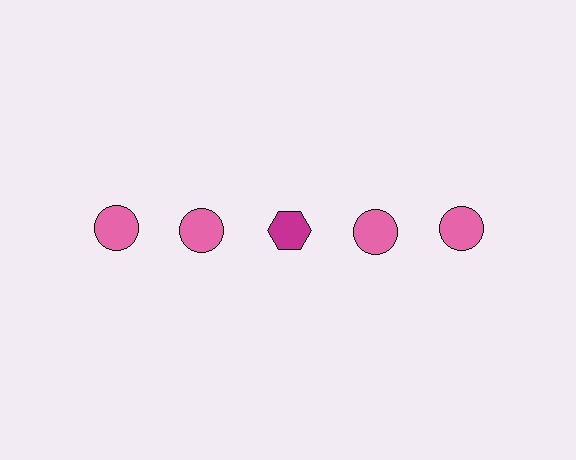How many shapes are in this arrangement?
There are 5 shapes arranged in a grid pattern.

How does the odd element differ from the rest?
It differs in both color (magenta instead of pink) and shape (hexagon instead of circle).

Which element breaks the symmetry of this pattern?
The magenta hexagon in the top row, center column breaks the symmetry. All other shapes are pink circles.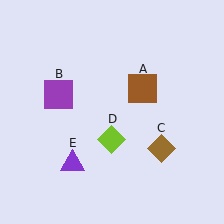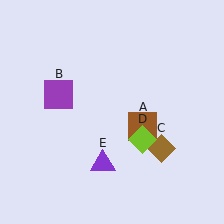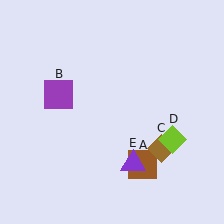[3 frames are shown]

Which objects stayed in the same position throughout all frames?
Purple square (object B) and brown diamond (object C) remained stationary.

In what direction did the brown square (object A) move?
The brown square (object A) moved down.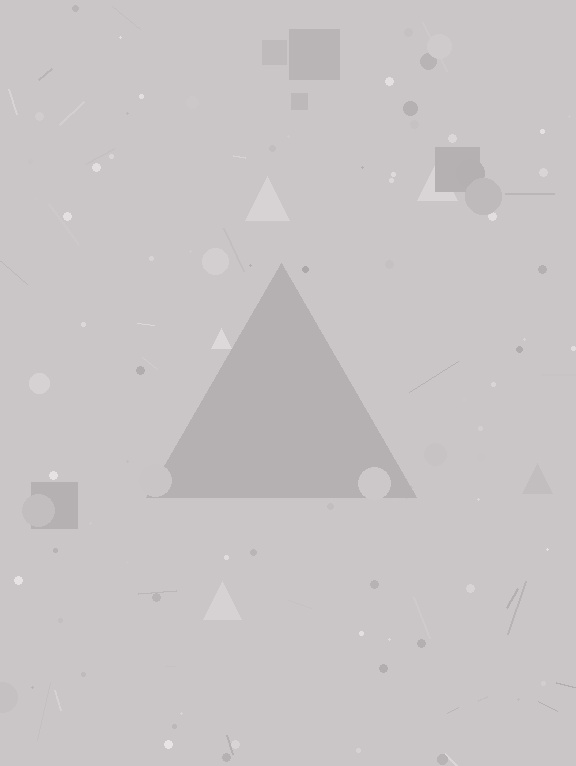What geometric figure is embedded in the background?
A triangle is embedded in the background.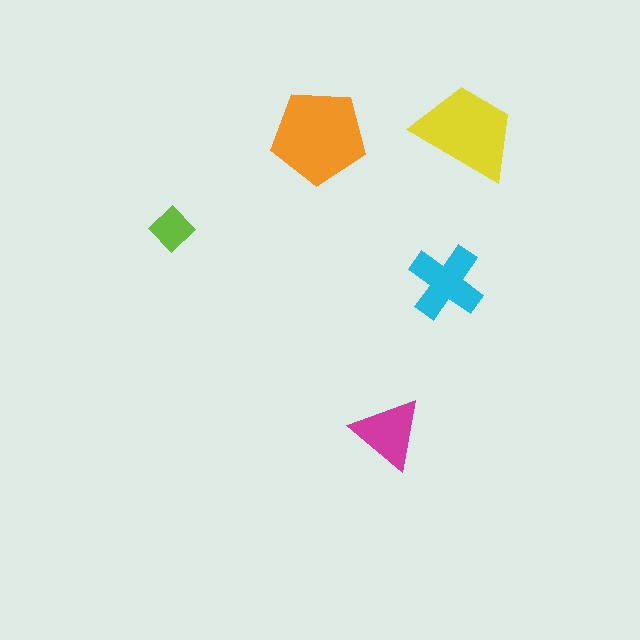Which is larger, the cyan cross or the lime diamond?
The cyan cross.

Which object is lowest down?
The magenta triangle is bottommost.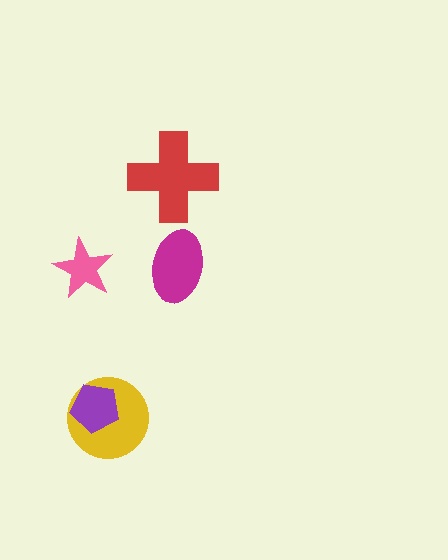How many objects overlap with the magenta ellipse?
0 objects overlap with the magenta ellipse.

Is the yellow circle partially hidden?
Yes, it is partially covered by another shape.